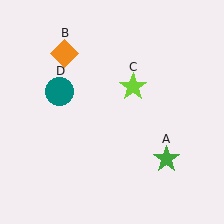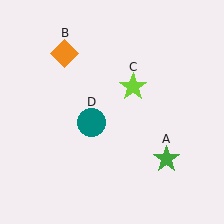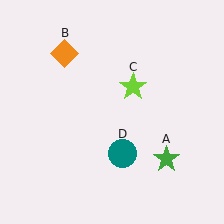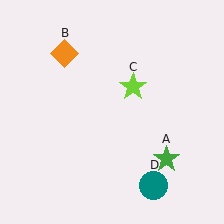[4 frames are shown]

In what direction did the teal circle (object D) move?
The teal circle (object D) moved down and to the right.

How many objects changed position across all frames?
1 object changed position: teal circle (object D).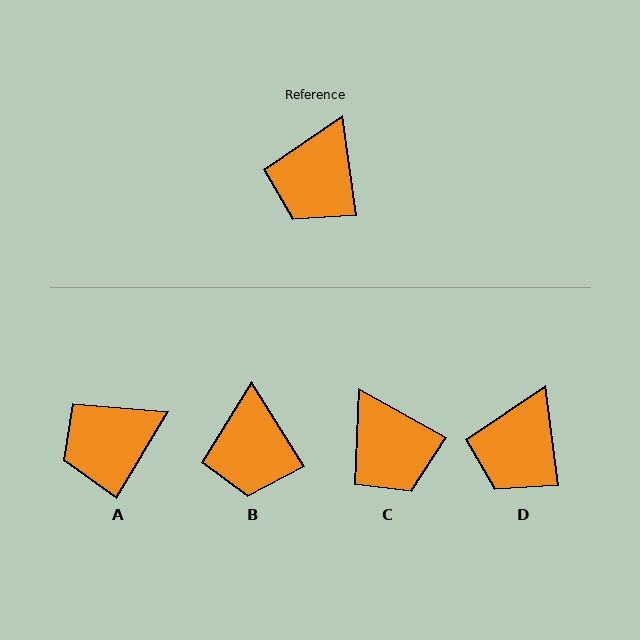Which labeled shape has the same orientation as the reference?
D.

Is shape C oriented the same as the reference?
No, it is off by about 53 degrees.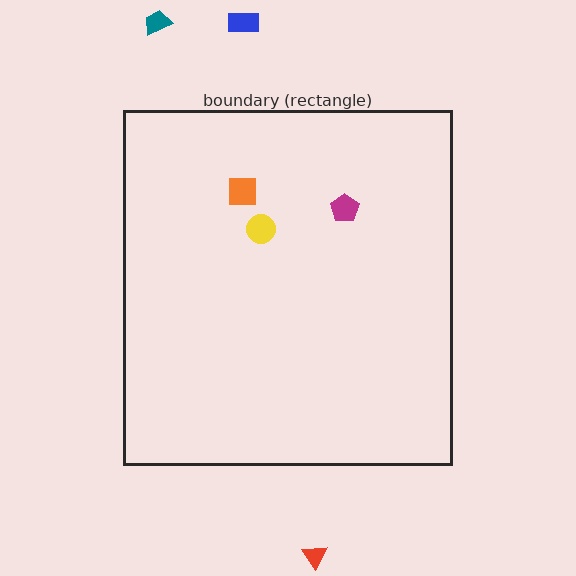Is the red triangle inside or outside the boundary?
Outside.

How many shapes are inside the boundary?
3 inside, 3 outside.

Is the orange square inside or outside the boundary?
Inside.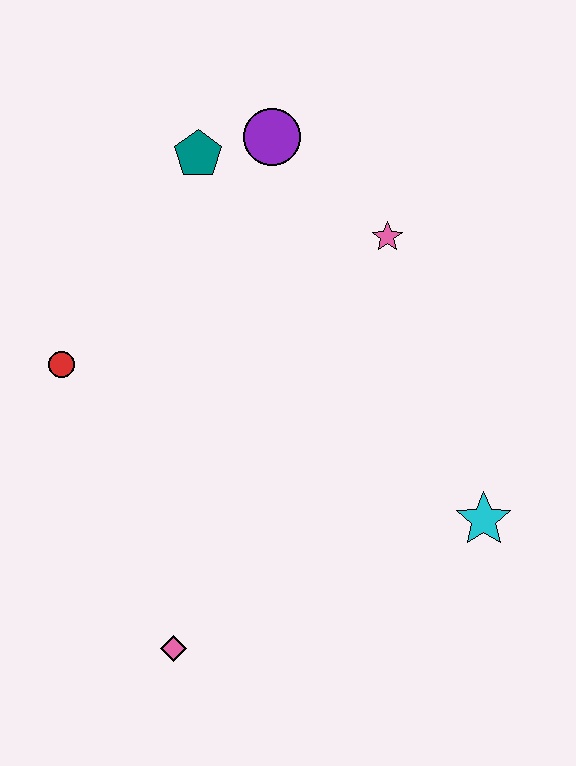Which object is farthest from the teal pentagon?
The pink diamond is farthest from the teal pentagon.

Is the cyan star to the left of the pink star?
No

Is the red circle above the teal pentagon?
No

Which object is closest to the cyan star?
The pink star is closest to the cyan star.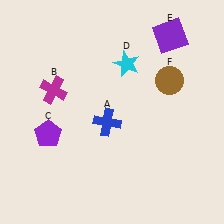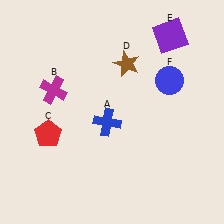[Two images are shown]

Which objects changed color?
C changed from purple to red. D changed from cyan to brown. F changed from brown to blue.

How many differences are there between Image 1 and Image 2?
There are 3 differences between the two images.